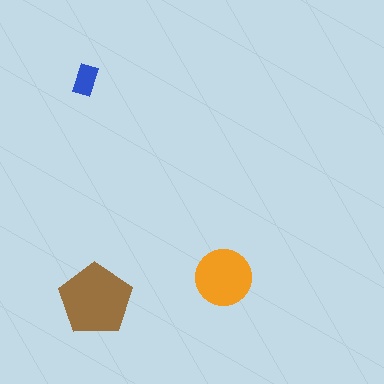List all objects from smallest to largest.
The blue rectangle, the orange circle, the brown pentagon.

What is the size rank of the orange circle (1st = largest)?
2nd.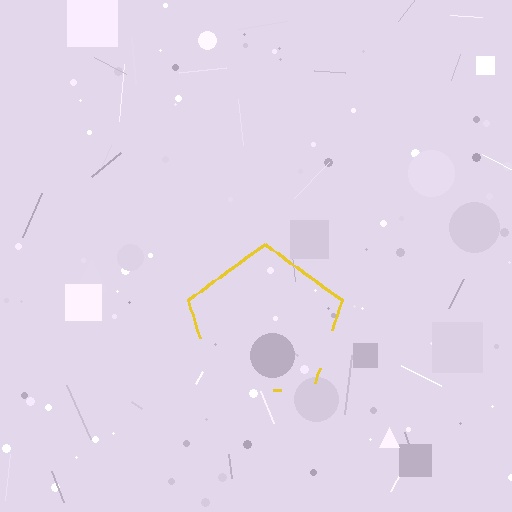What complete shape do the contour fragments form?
The contour fragments form a pentagon.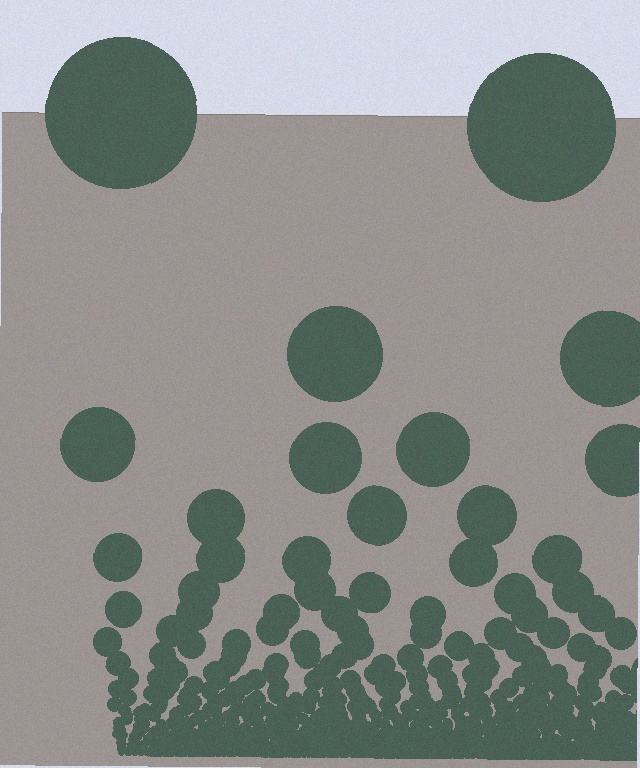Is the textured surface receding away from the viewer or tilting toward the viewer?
The surface appears to tilt toward the viewer. Texture elements get larger and sparser toward the top.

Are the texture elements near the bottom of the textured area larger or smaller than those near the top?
Smaller. The gradient is inverted — elements near the bottom are smaller and denser.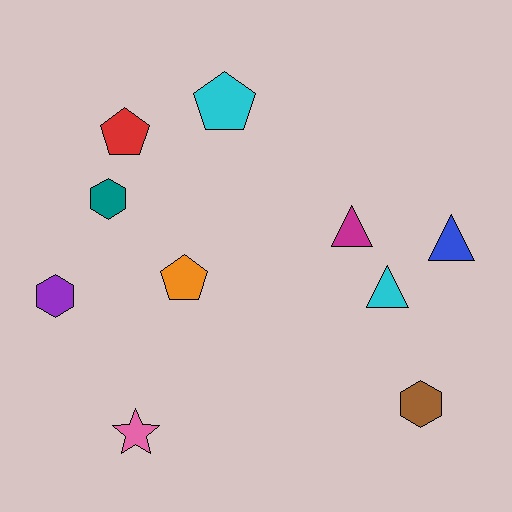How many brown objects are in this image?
There is 1 brown object.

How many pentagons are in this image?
There are 3 pentagons.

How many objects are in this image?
There are 10 objects.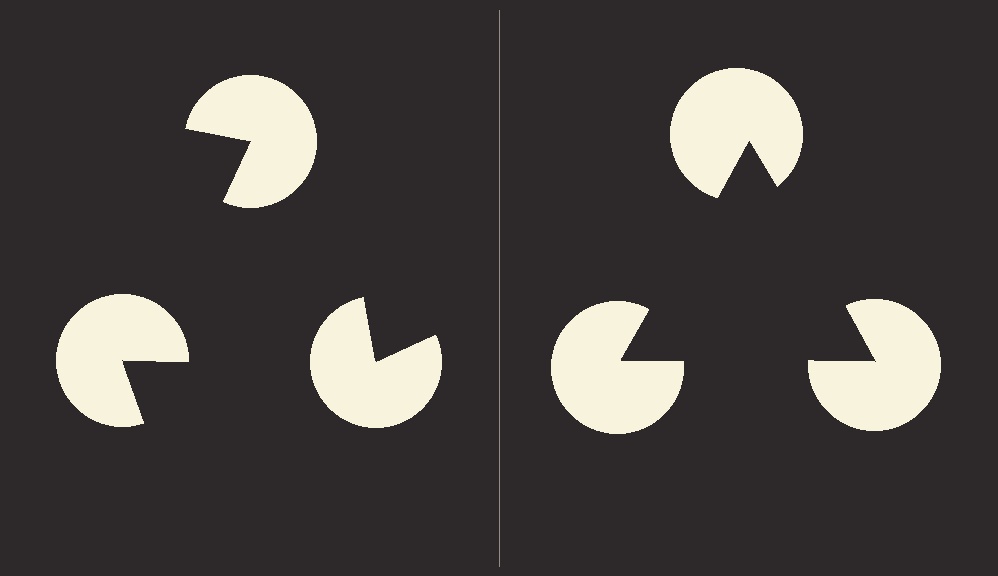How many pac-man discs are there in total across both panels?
6 — 3 on each side.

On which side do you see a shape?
An illusory triangle appears on the right side. On the left side the wedge cuts are rotated, so no coherent shape forms.